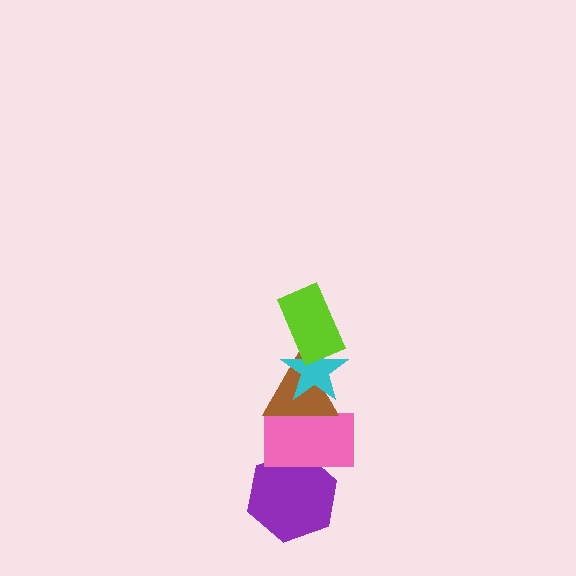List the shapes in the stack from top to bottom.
From top to bottom: the lime rectangle, the cyan star, the brown triangle, the pink rectangle, the purple hexagon.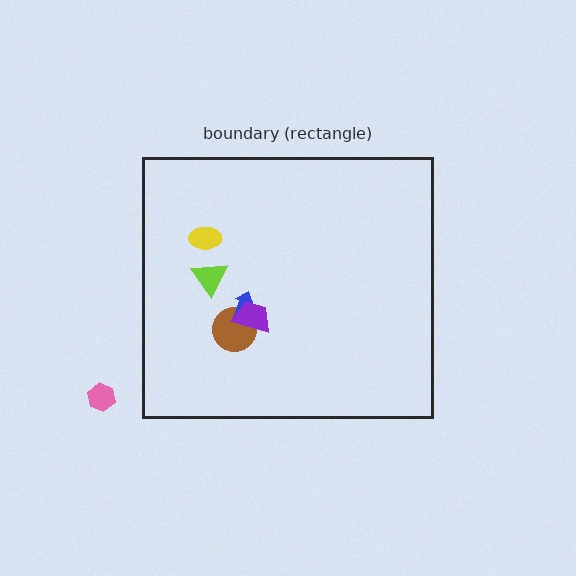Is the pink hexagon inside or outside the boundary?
Outside.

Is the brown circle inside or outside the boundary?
Inside.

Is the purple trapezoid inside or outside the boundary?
Inside.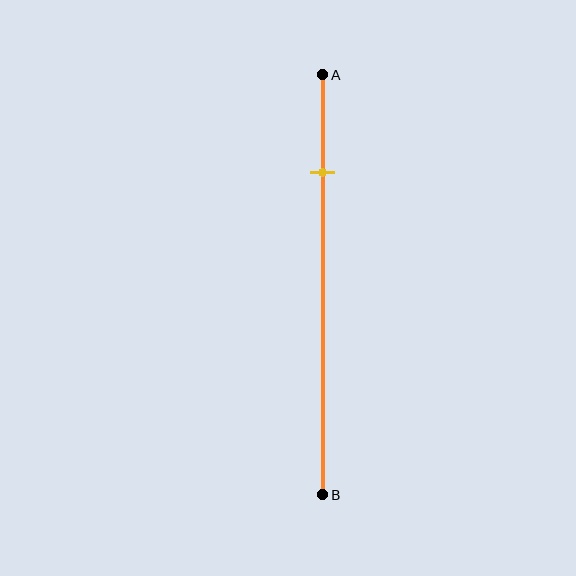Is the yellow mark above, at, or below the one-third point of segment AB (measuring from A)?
The yellow mark is above the one-third point of segment AB.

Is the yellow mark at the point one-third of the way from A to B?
No, the mark is at about 25% from A, not at the 33% one-third point.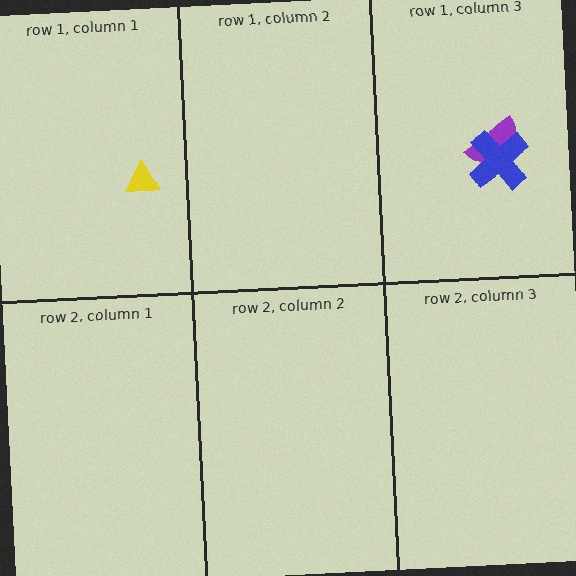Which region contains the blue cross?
The row 1, column 3 region.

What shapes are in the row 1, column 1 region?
The yellow triangle.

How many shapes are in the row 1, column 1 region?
1.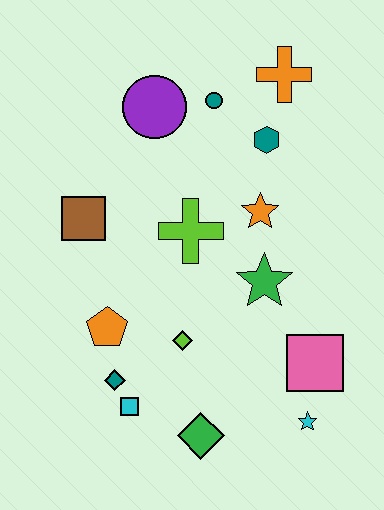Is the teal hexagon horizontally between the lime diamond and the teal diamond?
No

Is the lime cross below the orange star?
Yes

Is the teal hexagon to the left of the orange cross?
Yes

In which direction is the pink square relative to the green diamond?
The pink square is to the right of the green diamond.